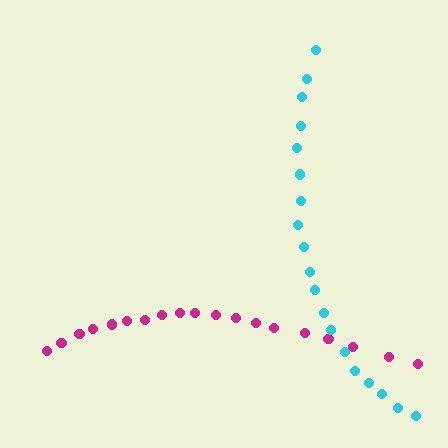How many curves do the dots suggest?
There are 2 distinct paths.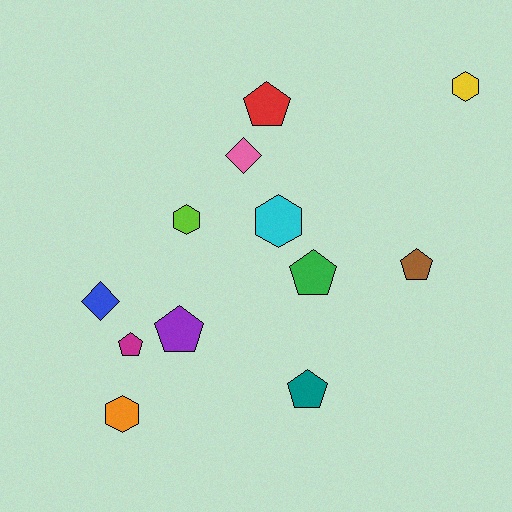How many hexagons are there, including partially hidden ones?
There are 4 hexagons.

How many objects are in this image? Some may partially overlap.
There are 12 objects.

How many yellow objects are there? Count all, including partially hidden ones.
There is 1 yellow object.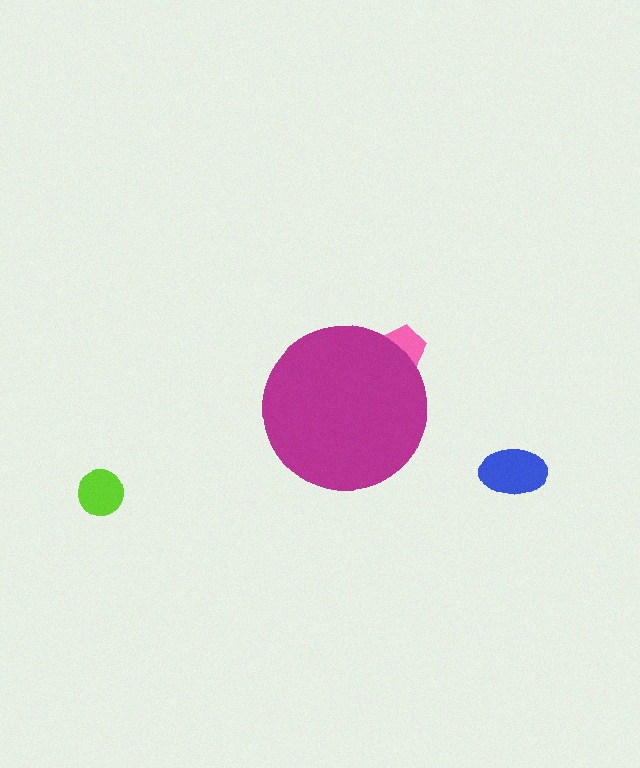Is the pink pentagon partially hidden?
Yes, the pink pentagon is partially hidden behind the magenta circle.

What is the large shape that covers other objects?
A magenta circle.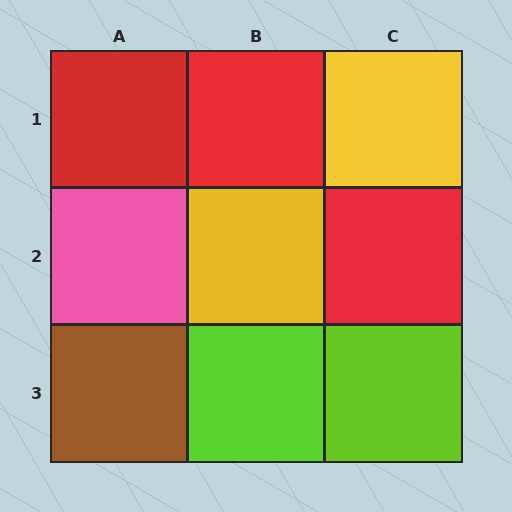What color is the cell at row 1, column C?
Yellow.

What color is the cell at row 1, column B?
Red.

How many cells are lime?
2 cells are lime.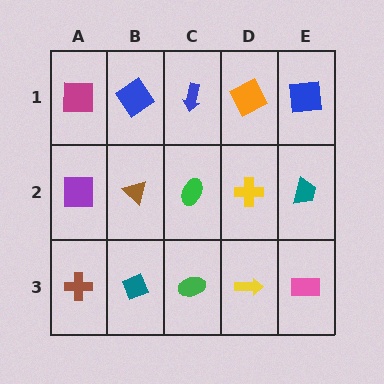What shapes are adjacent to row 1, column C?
A green ellipse (row 2, column C), a blue diamond (row 1, column B), an orange square (row 1, column D).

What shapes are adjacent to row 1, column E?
A teal trapezoid (row 2, column E), an orange square (row 1, column D).